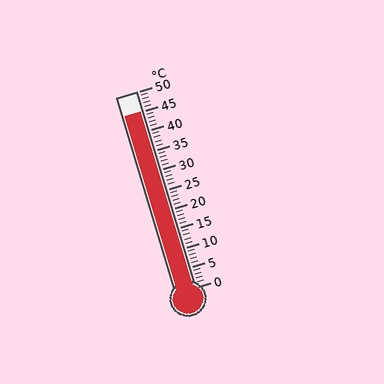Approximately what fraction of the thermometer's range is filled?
The thermometer is filled to approximately 90% of its range.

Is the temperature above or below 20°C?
The temperature is above 20°C.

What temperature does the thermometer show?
The thermometer shows approximately 45°C.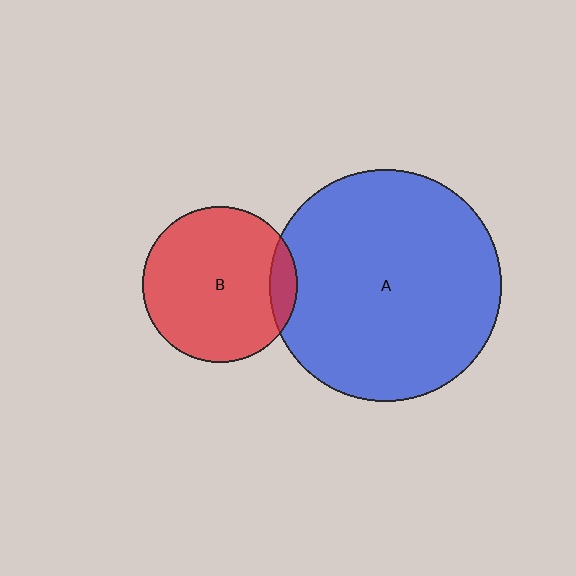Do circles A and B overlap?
Yes.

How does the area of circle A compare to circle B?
Approximately 2.2 times.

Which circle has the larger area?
Circle A (blue).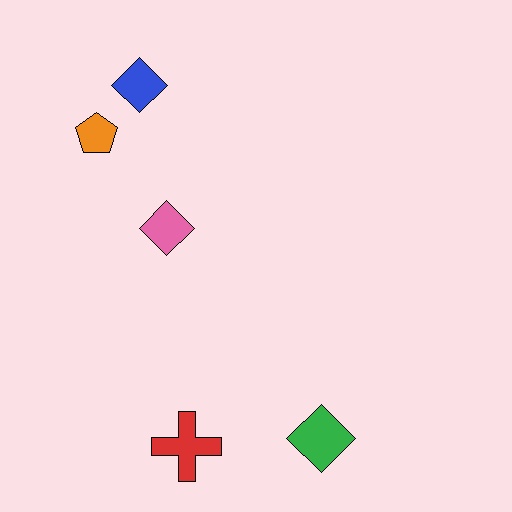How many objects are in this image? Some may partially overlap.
There are 5 objects.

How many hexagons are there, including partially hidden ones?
There are no hexagons.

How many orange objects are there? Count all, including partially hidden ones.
There is 1 orange object.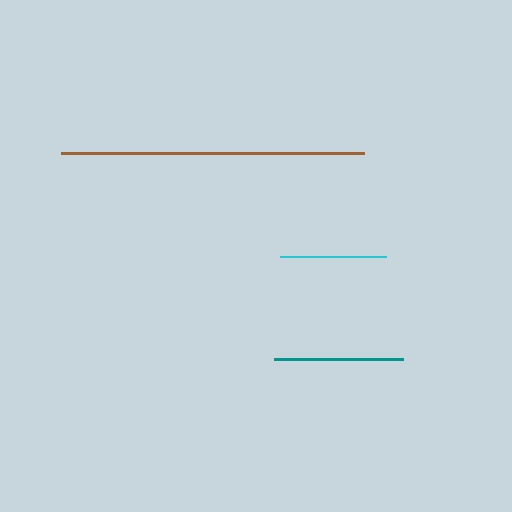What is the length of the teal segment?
The teal segment is approximately 129 pixels long.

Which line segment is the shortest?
The cyan line is the shortest at approximately 106 pixels.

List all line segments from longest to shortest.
From longest to shortest: brown, teal, cyan.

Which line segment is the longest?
The brown line is the longest at approximately 303 pixels.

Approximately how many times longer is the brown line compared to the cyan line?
The brown line is approximately 2.9 times the length of the cyan line.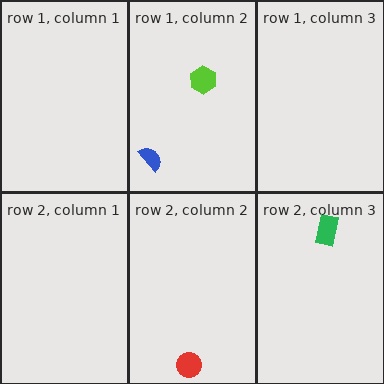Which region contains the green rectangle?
The row 2, column 3 region.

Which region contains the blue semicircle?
The row 1, column 2 region.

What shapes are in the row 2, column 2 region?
The red circle.